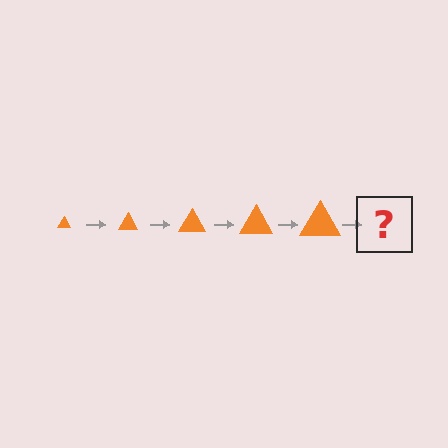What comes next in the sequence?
The next element should be an orange triangle, larger than the previous one.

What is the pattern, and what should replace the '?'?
The pattern is that the triangle gets progressively larger each step. The '?' should be an orange triangle, larger than the previous one.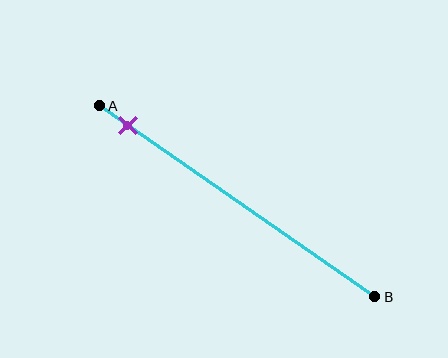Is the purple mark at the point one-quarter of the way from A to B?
No, the mark is at about 10% from A, not at the 25% one-quarter point.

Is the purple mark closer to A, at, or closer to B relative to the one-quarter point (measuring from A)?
The purple mark is closer to point A than the one-quarter point of segment AB.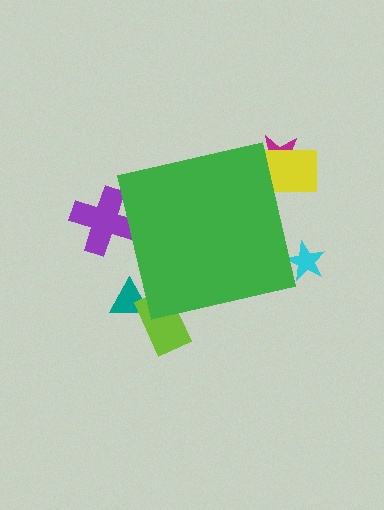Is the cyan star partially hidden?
Yes, the cyan star is partially hidden behind the green square.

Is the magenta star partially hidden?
Yes, the magenta star is partially hidden behind the green square.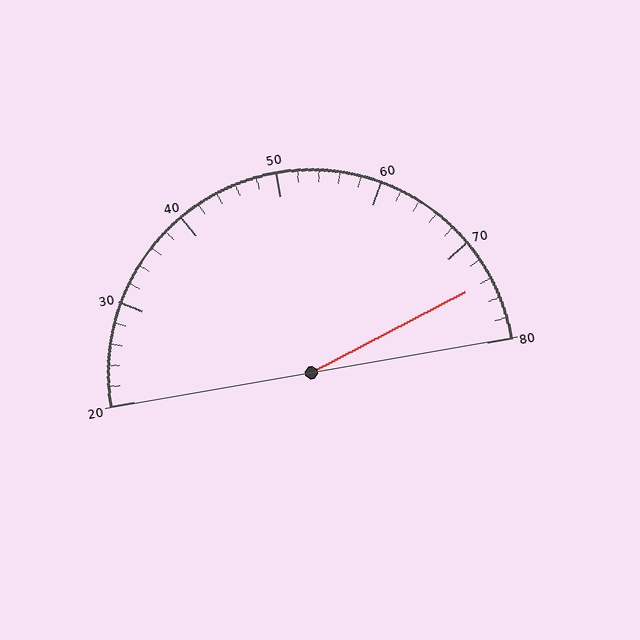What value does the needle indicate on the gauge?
The needle indicates approximately 74.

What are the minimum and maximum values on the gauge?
The gauge ranges from 20 to 80.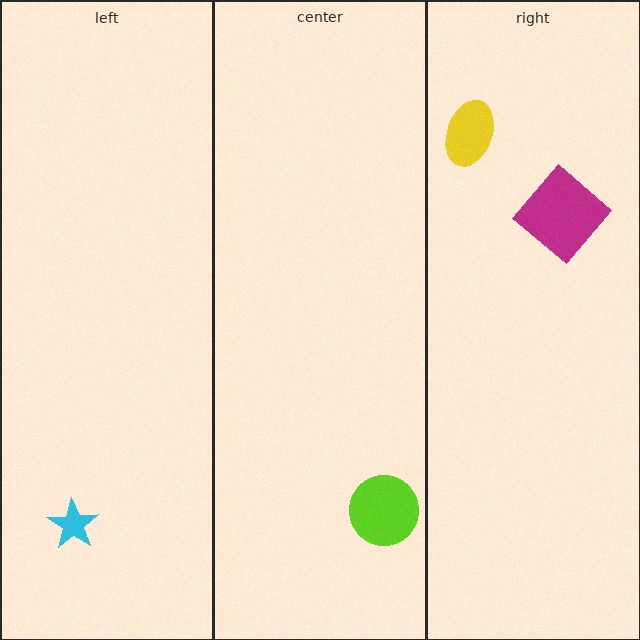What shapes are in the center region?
The lime circle.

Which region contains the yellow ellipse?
The right region.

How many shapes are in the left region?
1.